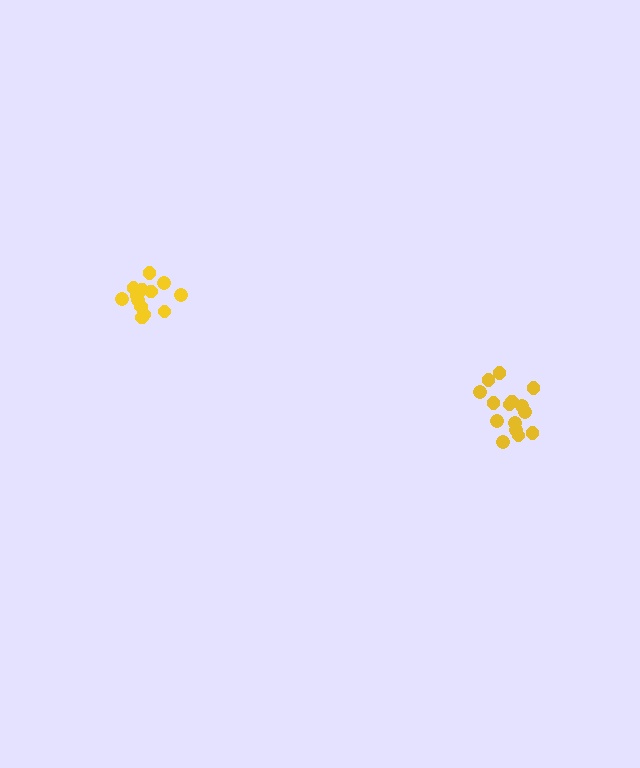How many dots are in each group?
Group 1: 15 dots, Group 2: 13 dots (28 total).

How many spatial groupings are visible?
There are 2 spatial groupings.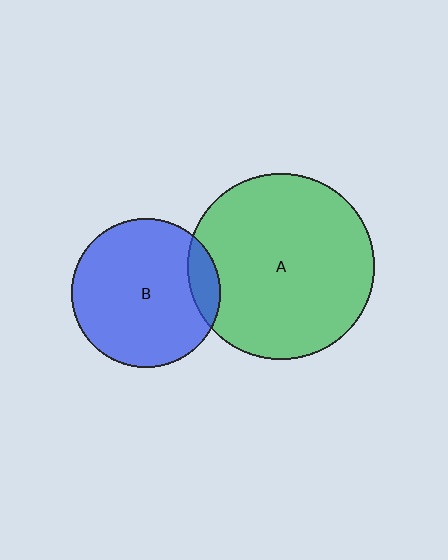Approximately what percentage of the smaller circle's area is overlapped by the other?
Approximately 10%.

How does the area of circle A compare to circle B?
Approximately 1.6 times.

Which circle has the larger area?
Circle A (green).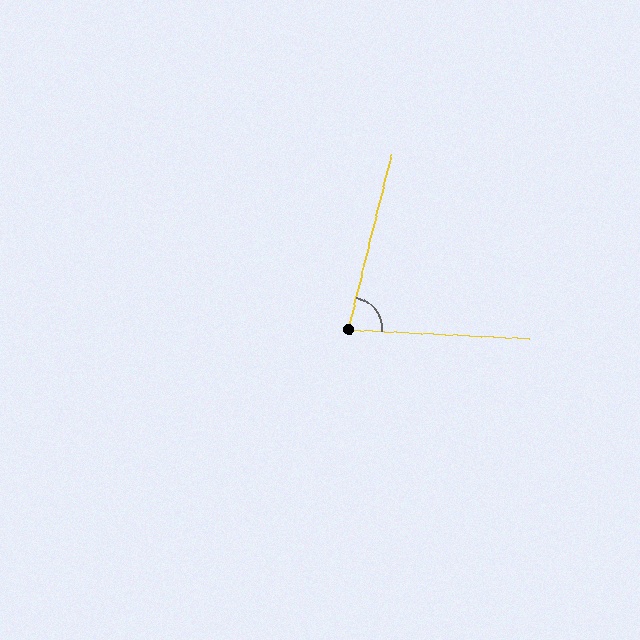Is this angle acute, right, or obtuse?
It is acute.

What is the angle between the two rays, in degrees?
Approximately 79 degrees.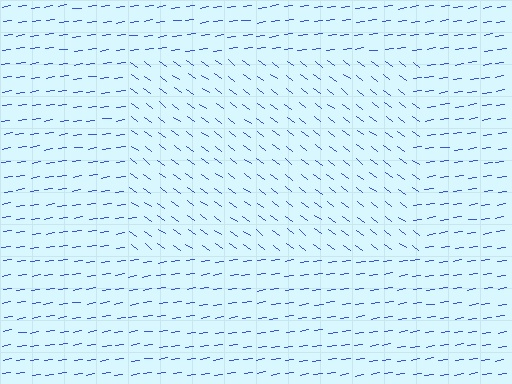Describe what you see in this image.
The image is filled with small blue line segments. A rectangle region in the image has lines oriented differently from the surrounding lines, creating a visible texture boundary.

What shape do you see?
I see a rectangle.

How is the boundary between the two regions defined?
The boundary is defined purely by a change in line orientation (approximately 45 degrees difference). All lines are the same color and thickness.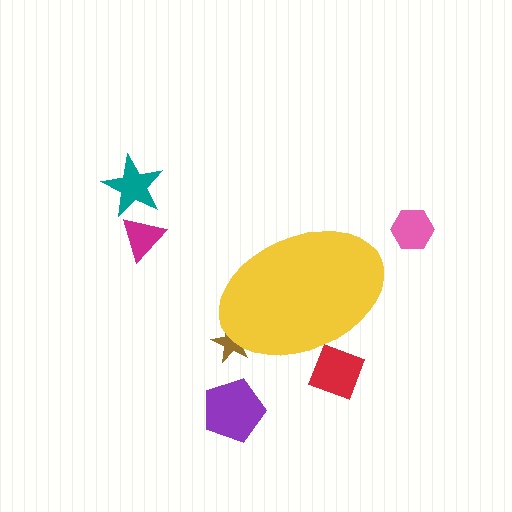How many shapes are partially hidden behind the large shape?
2 shapes are partially hidden.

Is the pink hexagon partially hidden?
No, the pink hexagon is fully visible.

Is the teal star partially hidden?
No, the teal star is fully visible.